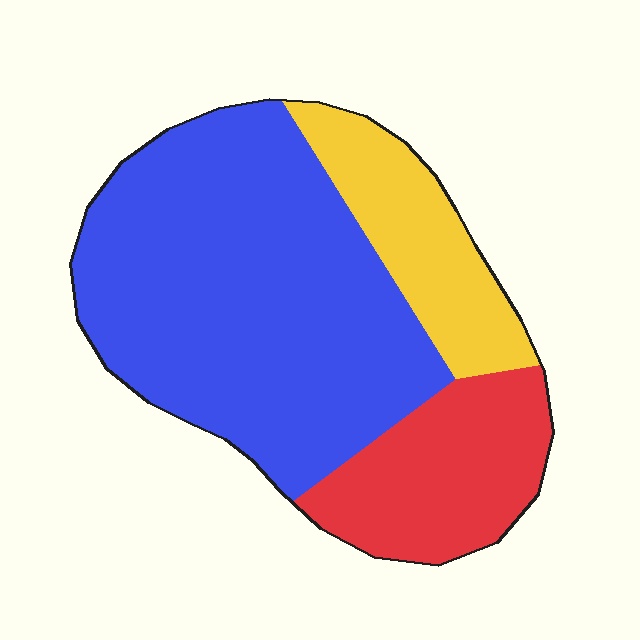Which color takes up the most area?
Blue, at roughly 60%.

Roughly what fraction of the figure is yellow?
Yellow takes up about one sixth (1/6) of the figure.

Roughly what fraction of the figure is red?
Red takes up about one fifth (1/5) of the figure.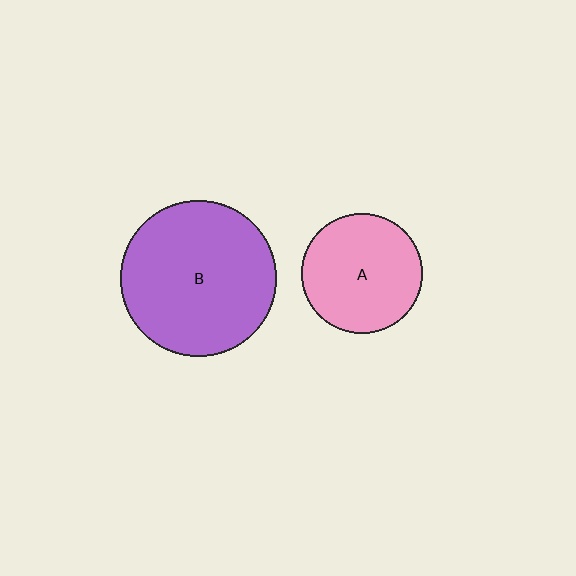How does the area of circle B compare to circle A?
Approximately 1.7 times.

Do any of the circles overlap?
No, none of the circles overlap.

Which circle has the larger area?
Circle B (purple).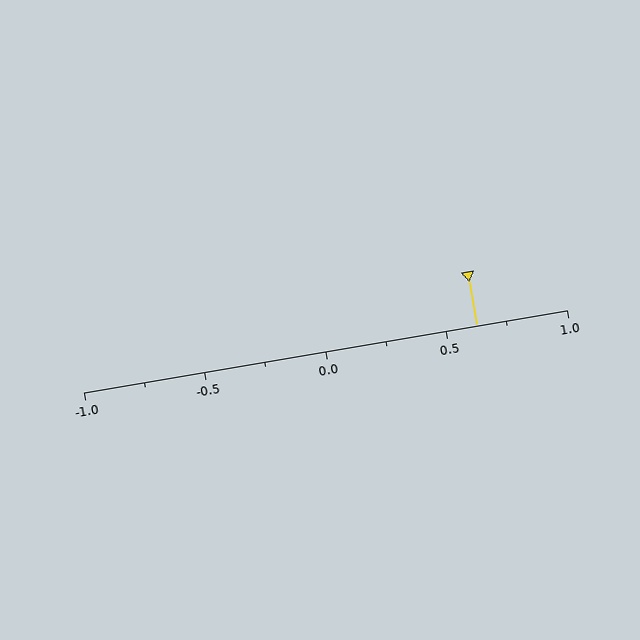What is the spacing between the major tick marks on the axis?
The major ticks are spaced 0.5 apart.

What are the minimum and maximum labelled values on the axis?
The axis runs from -1.0 to 1.0.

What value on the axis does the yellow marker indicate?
The marker indicates approximately 0.62.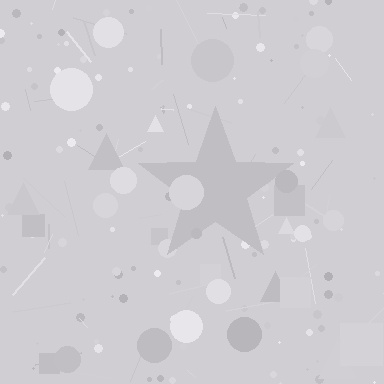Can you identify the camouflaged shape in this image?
The camouflaged shape is a star.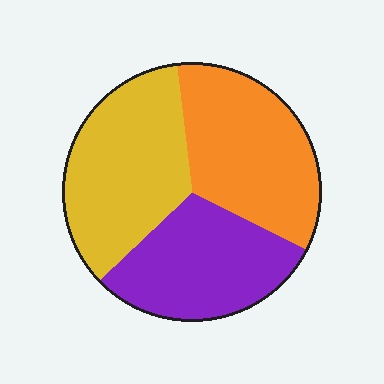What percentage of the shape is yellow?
Yellow takes up about three eighths (3/8) of the shape.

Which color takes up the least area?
Purple, at roughly 30%.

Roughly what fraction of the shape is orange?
Orange covers roughly 35% of the shape.